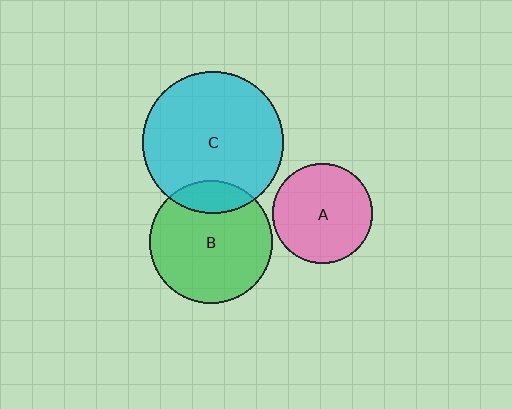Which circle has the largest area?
Circle C (cyan).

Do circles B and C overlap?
Yes.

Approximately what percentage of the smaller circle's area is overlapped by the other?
Approximately 15%.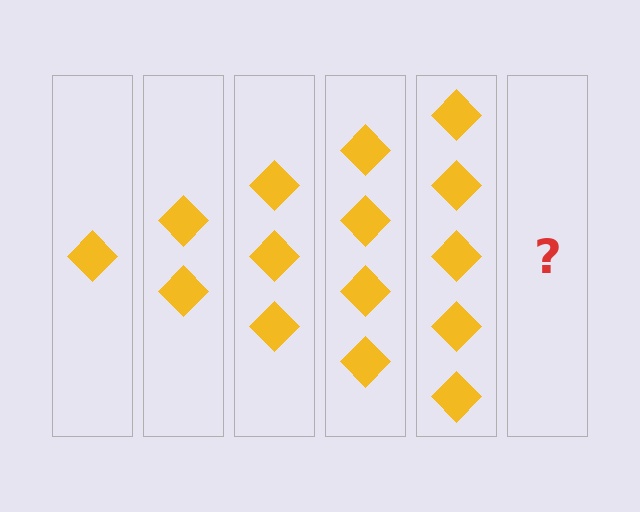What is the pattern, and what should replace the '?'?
The pattern is that each step adds one more diamond. The '?' should be 6 diamonds.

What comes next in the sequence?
The next element should be 6 diamonds.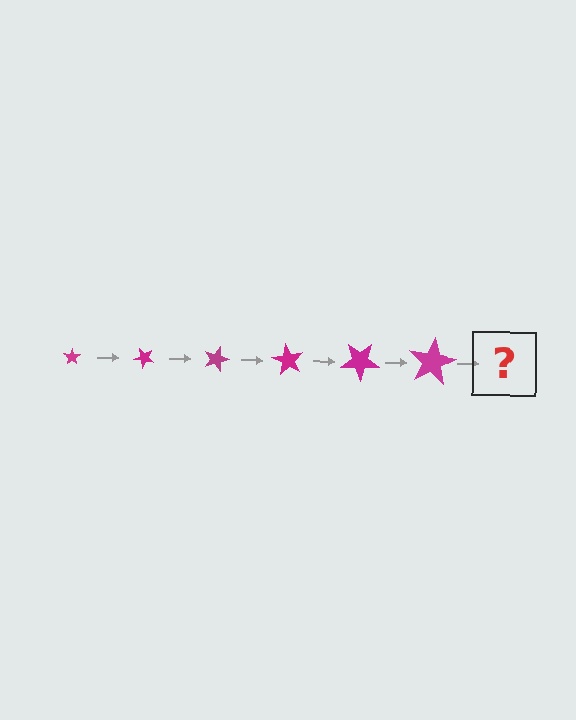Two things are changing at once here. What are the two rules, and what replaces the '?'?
The two rules are that the star grows larger each step and it rotates 45 degrees each step. The '?' should be a star, larger than the previous one and rotated 270 degrees from the start.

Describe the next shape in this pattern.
It should be a star, larger than the previous one and rotated 270 degrees from the start.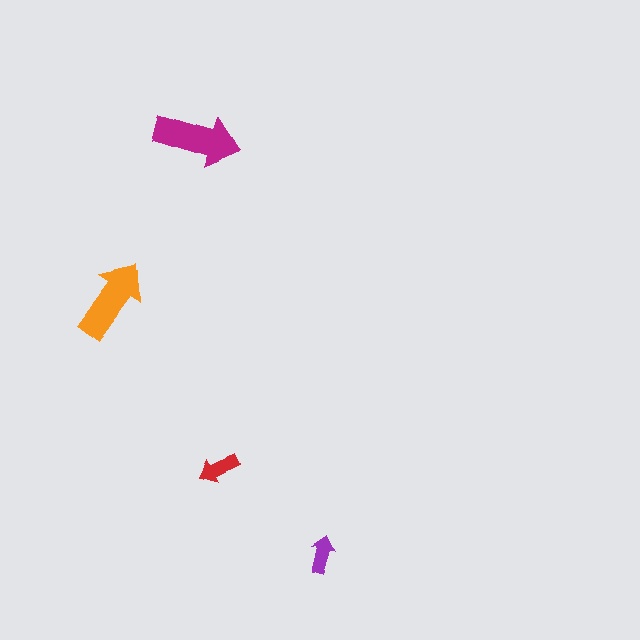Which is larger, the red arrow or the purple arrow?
The red one.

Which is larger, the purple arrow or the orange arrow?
The orange one.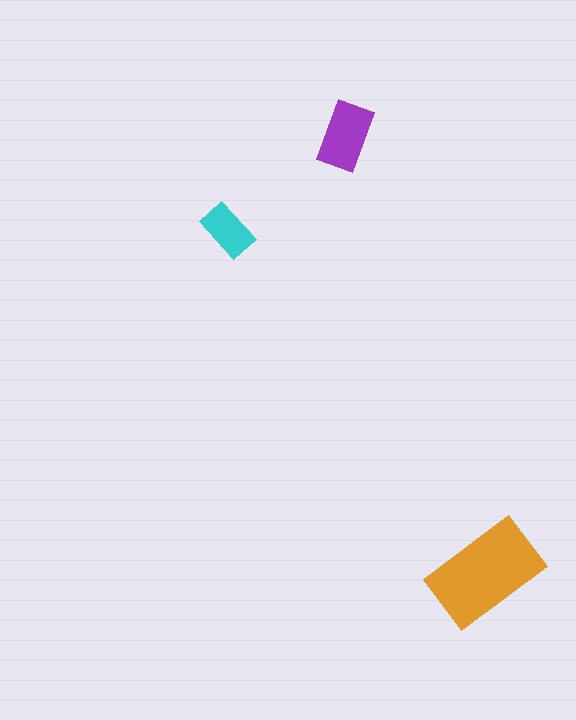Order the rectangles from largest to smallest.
the orange one, the purple one, the cyan one.